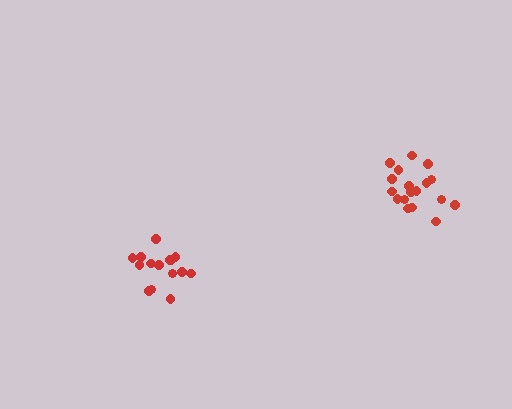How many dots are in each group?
Group 1: 15 dots, Group 2: 18 dots (33 total).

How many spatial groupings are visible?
There are 2 spatial groupings.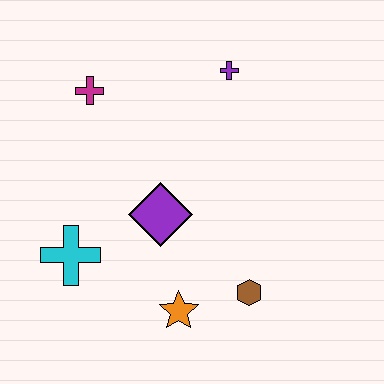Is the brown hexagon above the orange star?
Yes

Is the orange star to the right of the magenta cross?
Yes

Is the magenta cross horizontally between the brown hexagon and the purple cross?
No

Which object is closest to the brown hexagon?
The orange star is closest to the brown hexagon.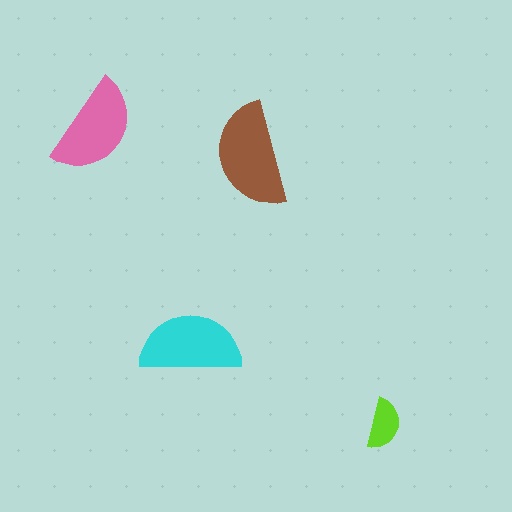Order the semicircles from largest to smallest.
the brown one, the cyan one, the pink one, the lime one.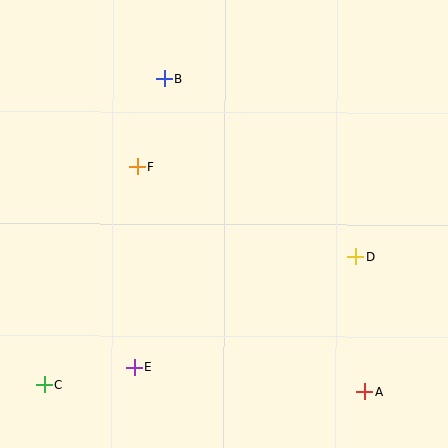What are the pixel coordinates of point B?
Point B is at (164, 78).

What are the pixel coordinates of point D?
Point D is at (356, 256).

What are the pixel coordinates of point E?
Point E is at (135, 367).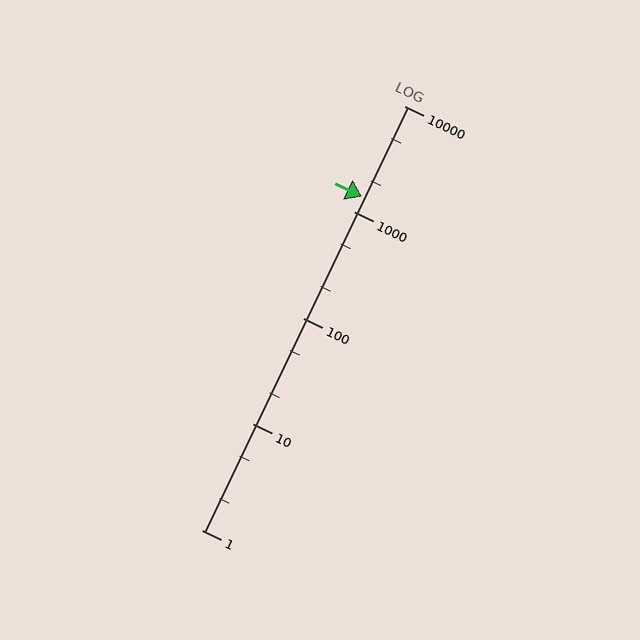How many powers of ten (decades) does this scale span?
The scale spans 4 decades, from 1 to 10000.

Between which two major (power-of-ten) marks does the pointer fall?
The pointer is between 1000 and 10000.